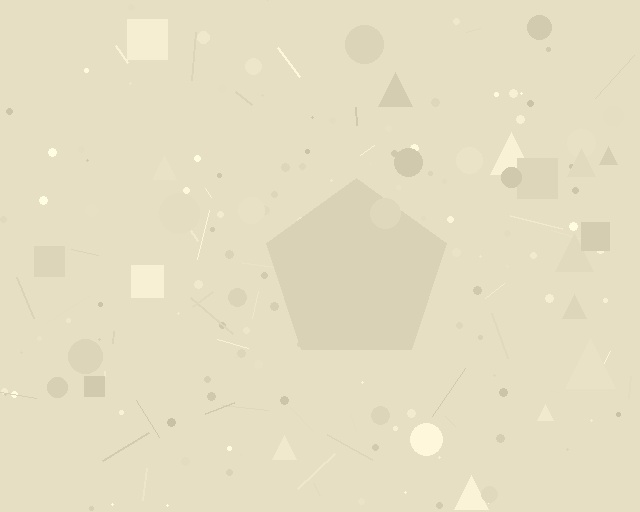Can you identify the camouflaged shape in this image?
The camouflaged shape is a pentagon.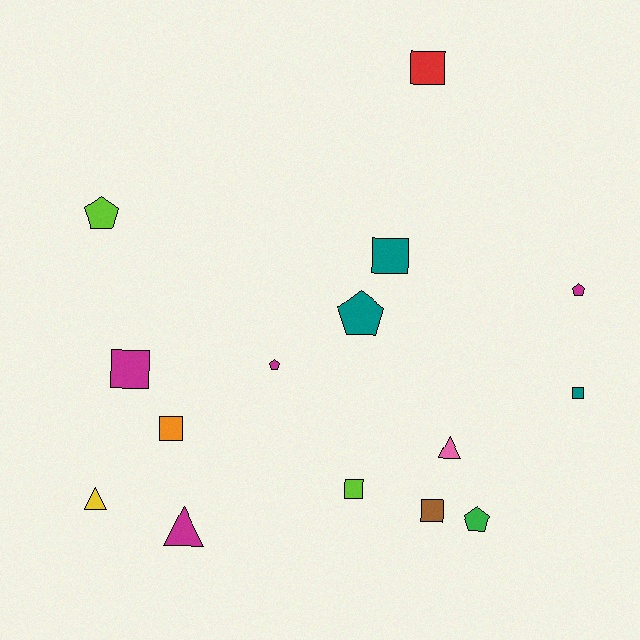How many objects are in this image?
There are 15 objects.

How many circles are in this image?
There are no circles.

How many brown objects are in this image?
There is 1 brown object.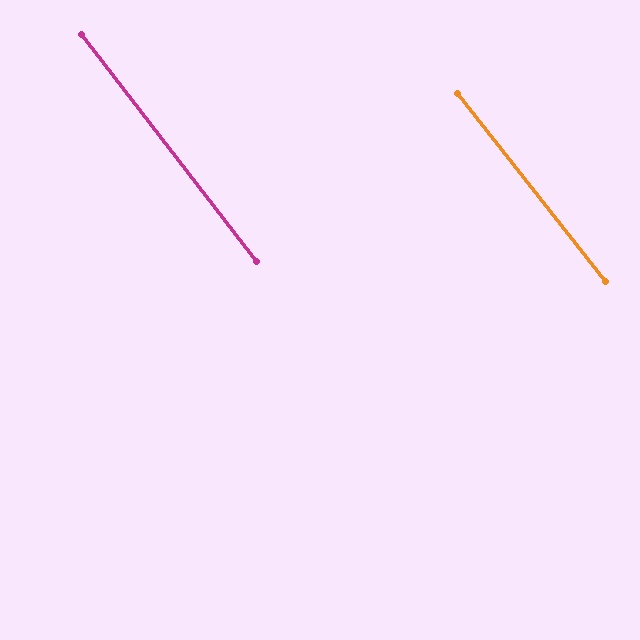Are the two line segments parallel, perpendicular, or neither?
Parallel — their directions differ by only 0.6°.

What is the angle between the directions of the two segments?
Approximately 1 degree.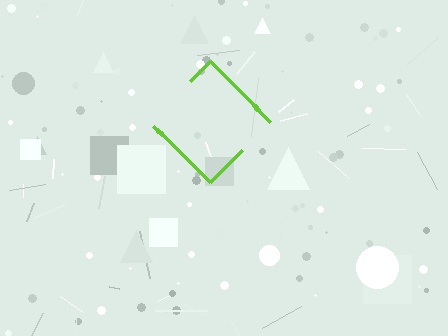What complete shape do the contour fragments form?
The contour fragments form a diamond.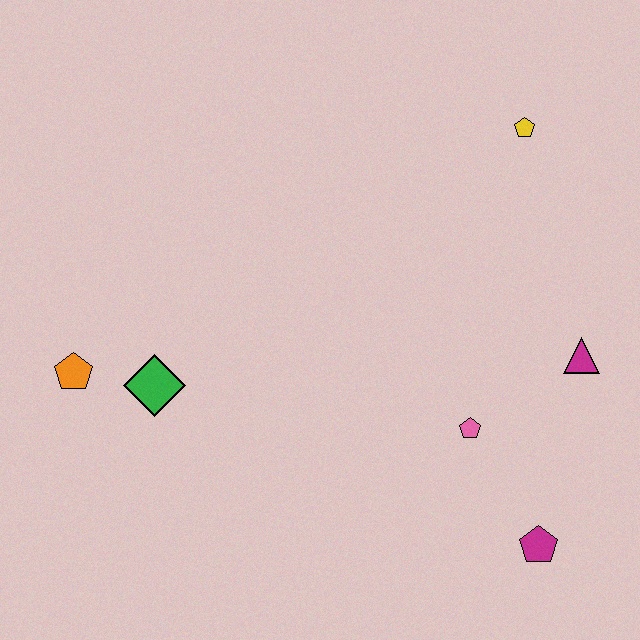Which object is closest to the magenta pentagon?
The pink pentagon is closest to the magenta pentagon.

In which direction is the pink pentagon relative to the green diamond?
The pink pentagon is to the right of the green diamond.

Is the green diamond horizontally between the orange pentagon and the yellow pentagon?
Yes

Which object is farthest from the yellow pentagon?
The orange pentagon is farthest from the yellow pentagon.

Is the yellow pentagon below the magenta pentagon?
No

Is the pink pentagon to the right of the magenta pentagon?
No